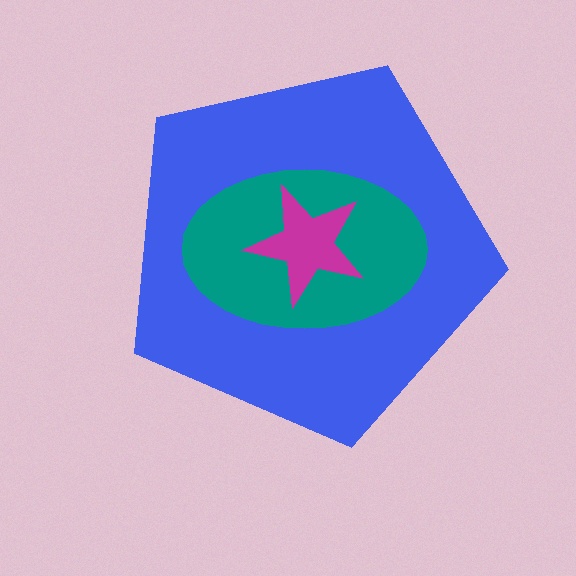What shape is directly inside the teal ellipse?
The magenta star.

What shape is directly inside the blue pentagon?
The teal ellipse.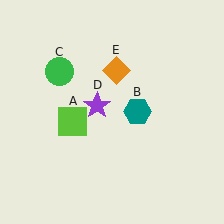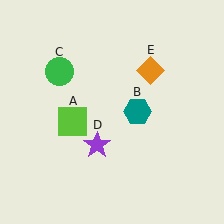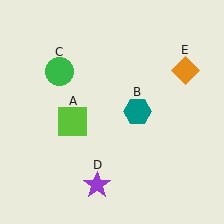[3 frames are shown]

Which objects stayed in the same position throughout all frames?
Lime square (object A) and teal hexagon (object B) and green circle (object C) remained stationary.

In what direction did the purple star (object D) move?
The purple star (object D) moved down.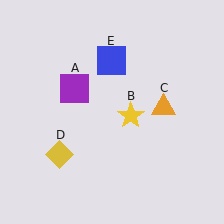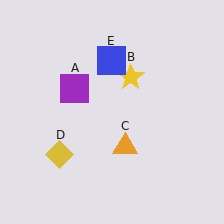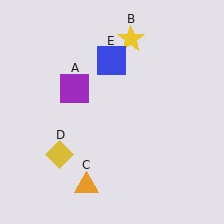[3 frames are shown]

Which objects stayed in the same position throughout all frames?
Purple square (object A) and yellow diamond (object D) and blue square (object E) remained stationary.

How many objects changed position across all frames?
2 objects changed position: yellow star (object B), orange triangle (object C).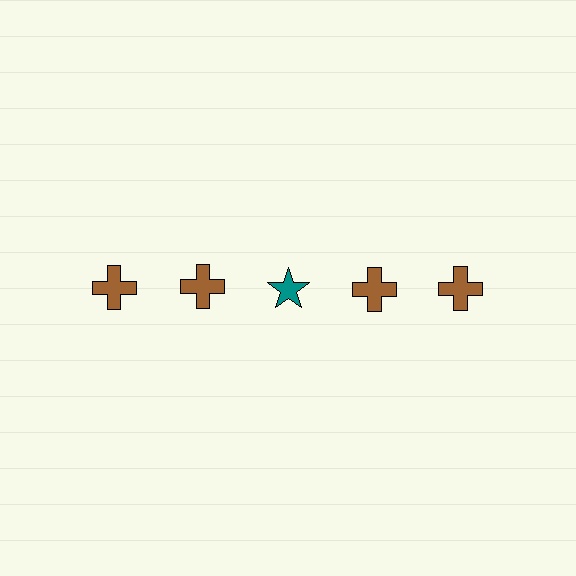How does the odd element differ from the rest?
It differs in both color (teal instead of brown) and shape (star instead of cross).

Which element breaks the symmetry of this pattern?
The teal star in the top row, center column breaks the symmetry. All other shapes are brown crosses.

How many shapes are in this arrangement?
There are 5 shapes arranged in a grid pattern.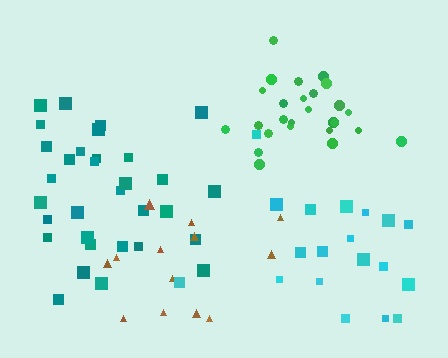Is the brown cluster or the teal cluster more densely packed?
Teal.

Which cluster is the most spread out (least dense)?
Brown.